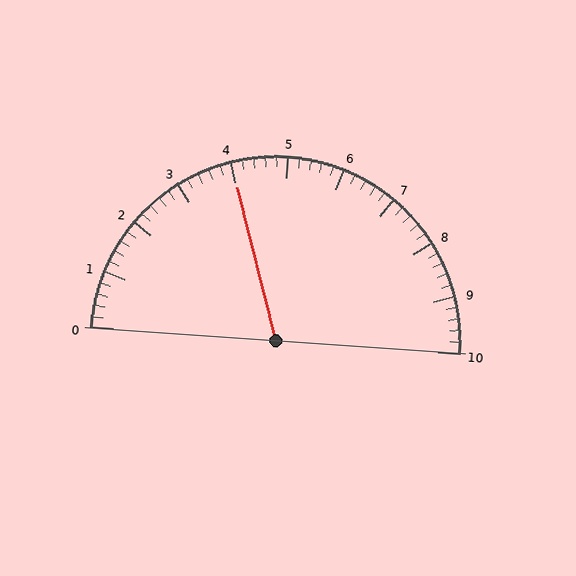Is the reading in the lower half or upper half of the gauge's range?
The reading is in the lower half of the range (0 to 10).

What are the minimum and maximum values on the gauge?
The gauge ranges from 0 to 10.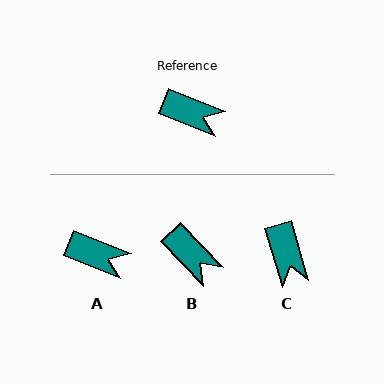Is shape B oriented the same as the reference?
No, it is off by about 24 degrees.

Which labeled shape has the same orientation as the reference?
A.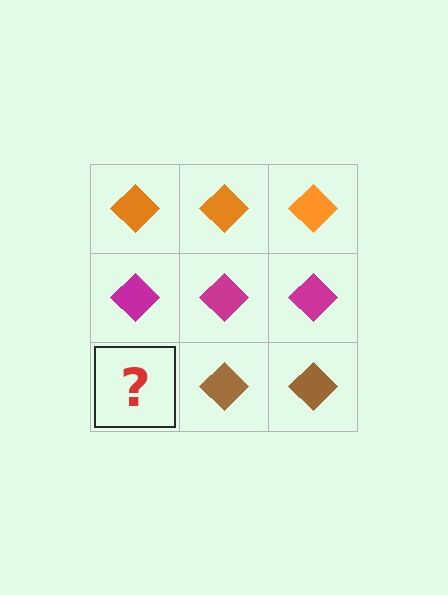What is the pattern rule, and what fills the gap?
The rule is that each row has a consistent color. The gap should be filled with a brown diamond.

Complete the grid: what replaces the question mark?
The question mark should be replaced with a brown diamond.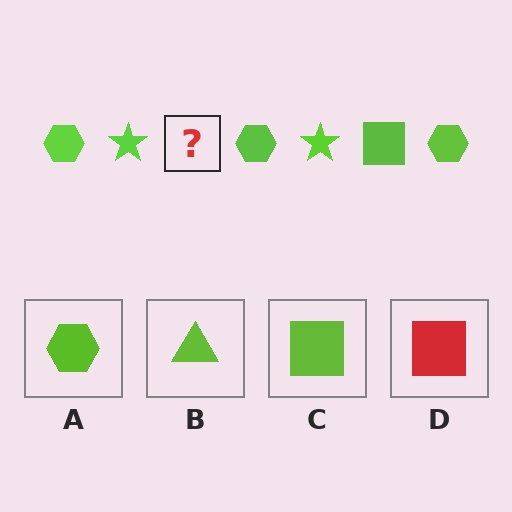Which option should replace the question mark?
Option C.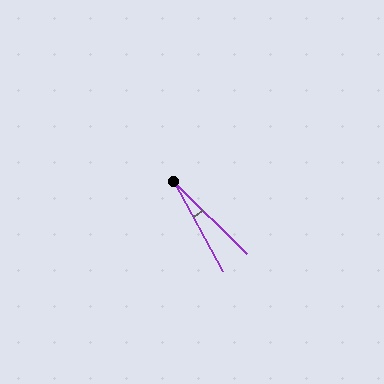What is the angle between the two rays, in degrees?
Approximately 17 degrees.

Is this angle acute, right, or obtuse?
It is acute.